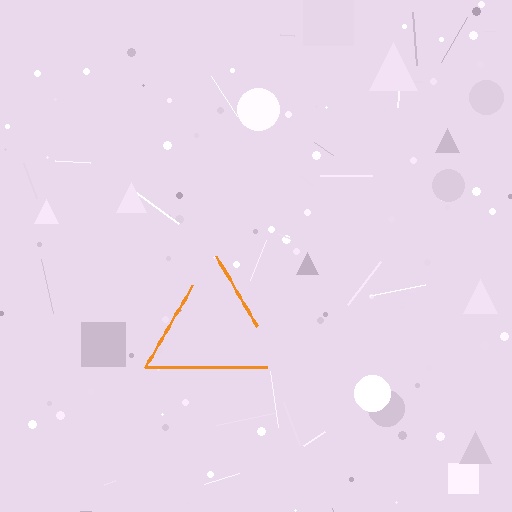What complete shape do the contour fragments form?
The contour fragments form a triangle.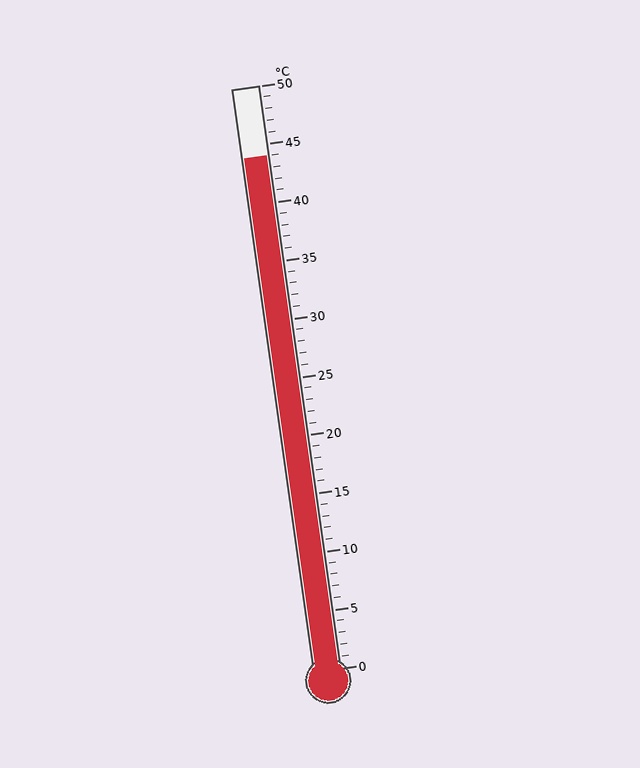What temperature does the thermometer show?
The thermometer shows approximately 44°C.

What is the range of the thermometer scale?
The thermometer scale ranges from 0°C to 50°C.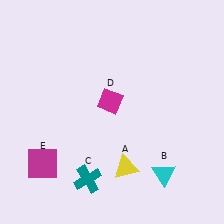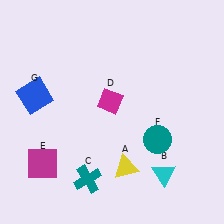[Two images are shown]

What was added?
A teal circle (F), a blue square (G) were added in Image 2.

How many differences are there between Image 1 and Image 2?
There are 2 differences between the two images.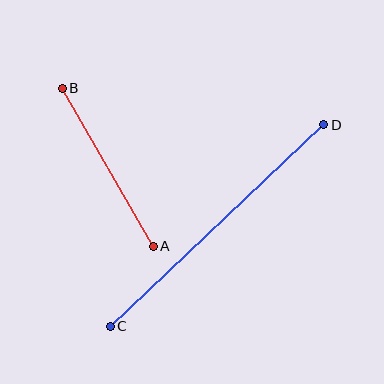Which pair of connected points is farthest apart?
Points C and D are farthest apart.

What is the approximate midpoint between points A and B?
The midpoint is at approximately (108, 167) pixels.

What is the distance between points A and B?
The distance is approximately 182 pixels.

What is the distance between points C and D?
The distance is approximately 293 pixels.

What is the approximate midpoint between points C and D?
The midpoint is at approximately (217, 226) pixels.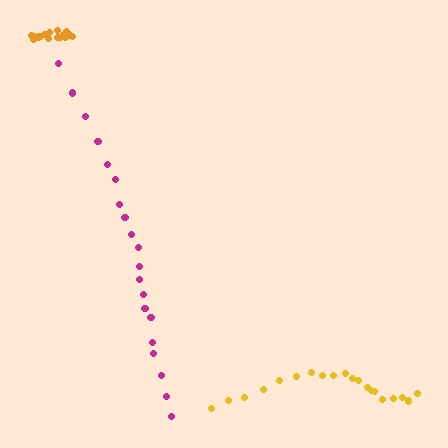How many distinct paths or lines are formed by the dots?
There are 3 distinct paths.